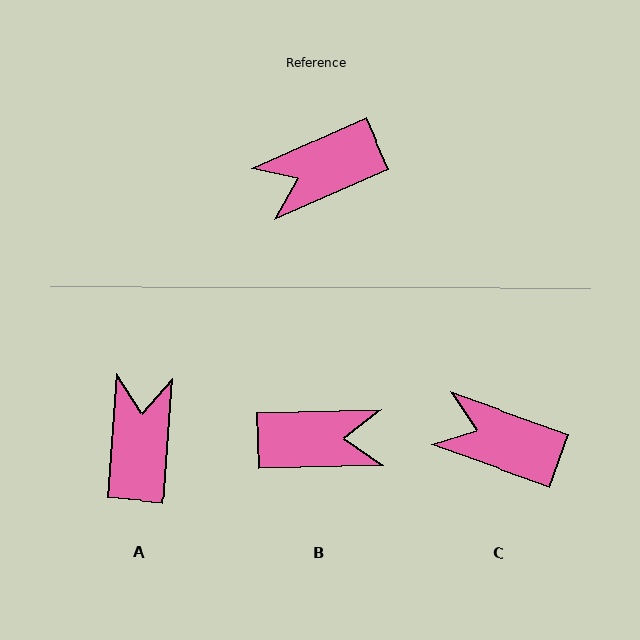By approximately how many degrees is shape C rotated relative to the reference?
Approximately 43 degrees clockwise.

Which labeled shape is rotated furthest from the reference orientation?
B, about 157 degrees away.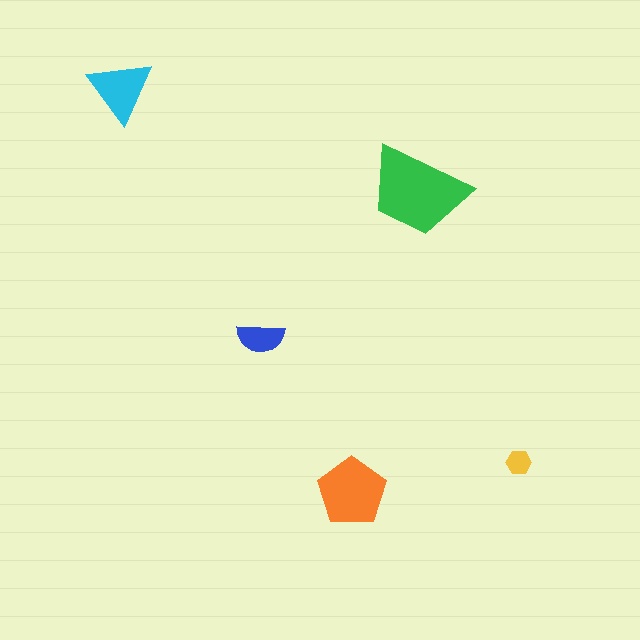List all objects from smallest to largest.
The yellow hexagon, the blue semicircle, the cyan triangle, the orange pentagon, the green trapezoid.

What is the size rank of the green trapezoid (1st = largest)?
1st.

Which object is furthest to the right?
The yellow hexagon is rightmost.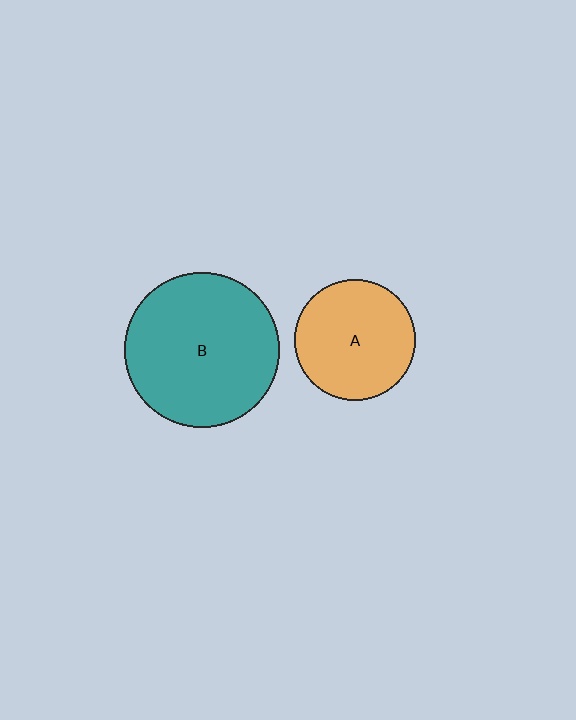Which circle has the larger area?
Circle B (teal).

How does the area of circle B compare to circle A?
Approximately 1.6 times.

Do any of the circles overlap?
No, none of the circles overlap.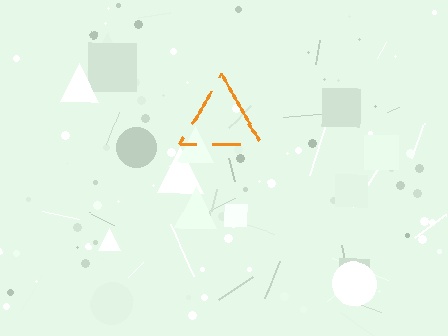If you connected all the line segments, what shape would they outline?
They would outline a triangle.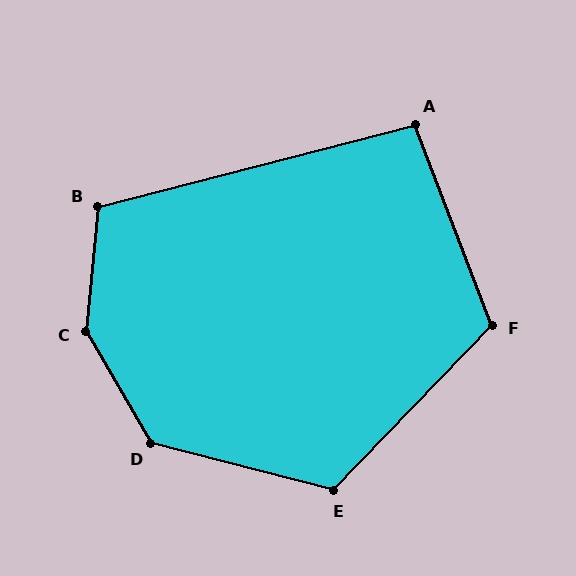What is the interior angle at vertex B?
Approximately 110 degrees (obtuse).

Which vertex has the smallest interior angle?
A, at approximately 96 degrees.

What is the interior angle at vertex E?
Approximately 119 degrees (obtuse).